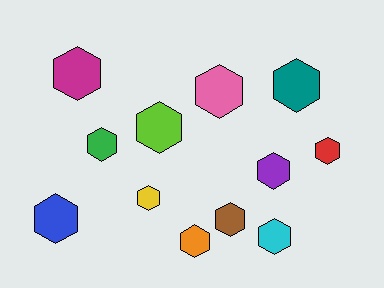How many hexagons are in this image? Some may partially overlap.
There are 12 hexagons.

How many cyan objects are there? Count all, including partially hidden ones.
There is 1 cyan object.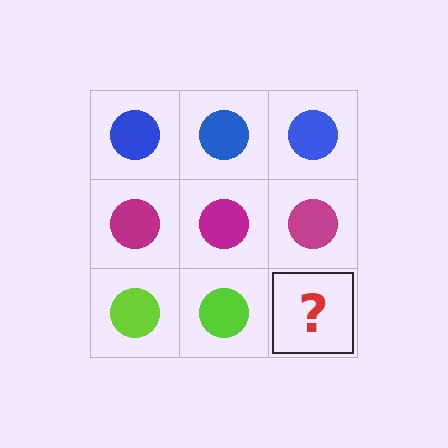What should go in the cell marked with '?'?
The missing cell should contain a lime circle.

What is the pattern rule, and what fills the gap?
The rule is that each row has a consistent color. The gap should be filled with a lime circle.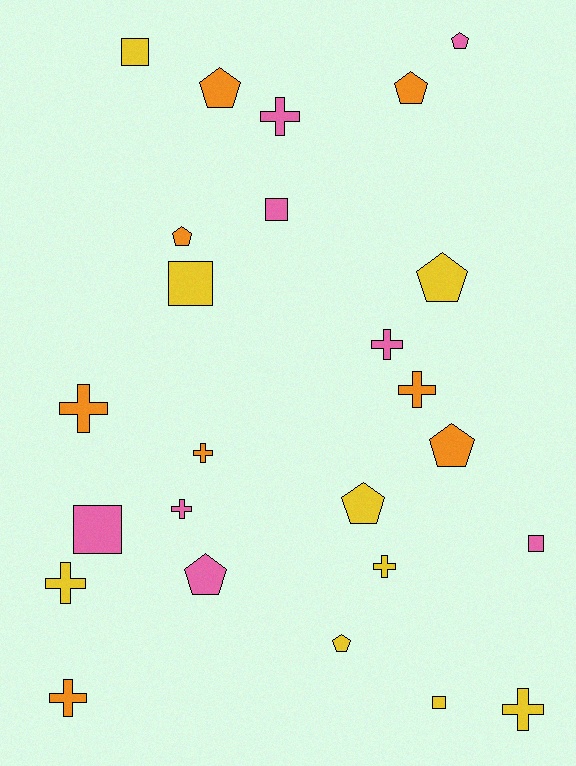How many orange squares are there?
There are no orange squares.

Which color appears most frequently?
Yellow, with 9 objects.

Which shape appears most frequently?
Cross, with 10 objects.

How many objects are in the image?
There are 25 objects.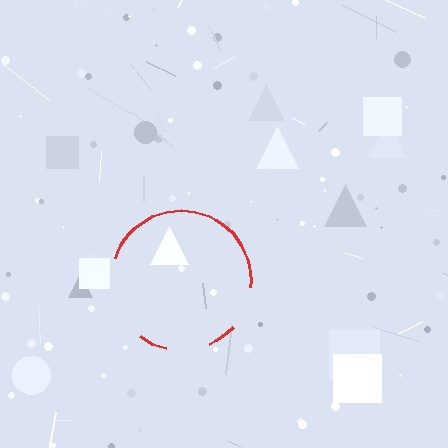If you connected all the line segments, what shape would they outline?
They would outline a circle.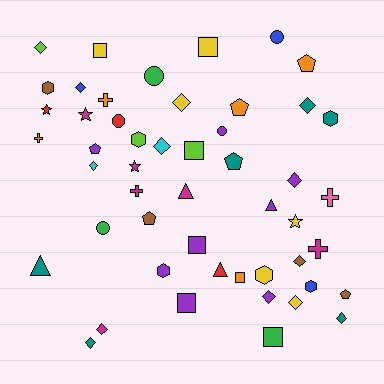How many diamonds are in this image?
There are 13 diamonds.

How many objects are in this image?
There are 50 objects.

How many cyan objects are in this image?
There are 2 cyan objects.